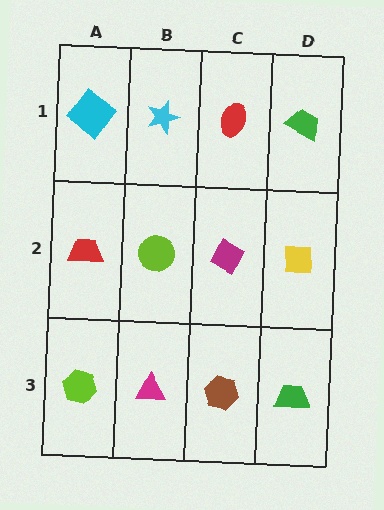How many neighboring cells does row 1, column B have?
3.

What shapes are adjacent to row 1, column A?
A red trapezoid (row 2, column A), a cyan star (row 1, column B).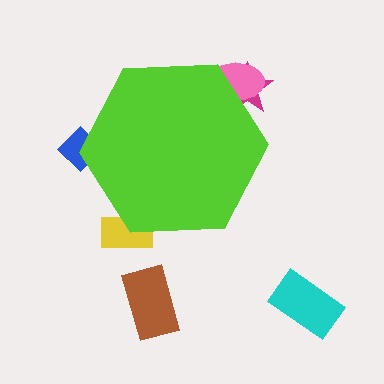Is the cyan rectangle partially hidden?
No, the cyan rectangle is fully visible.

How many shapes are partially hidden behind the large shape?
4 shapes are partially hidden.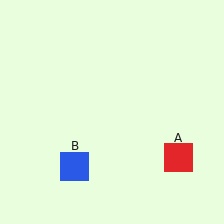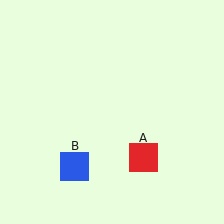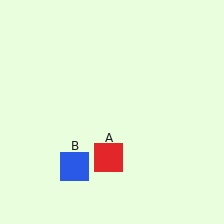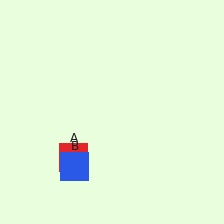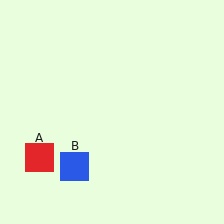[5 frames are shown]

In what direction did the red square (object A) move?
The red square (object A) moved left.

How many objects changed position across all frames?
1 object changed position: red square (object A).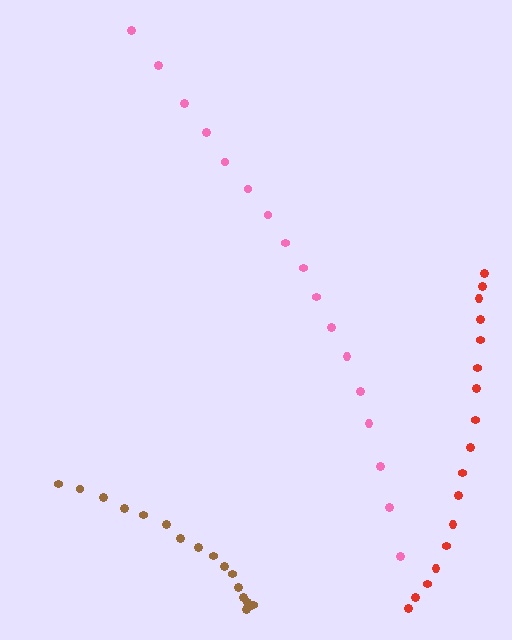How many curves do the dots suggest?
There are 3 distinct paths.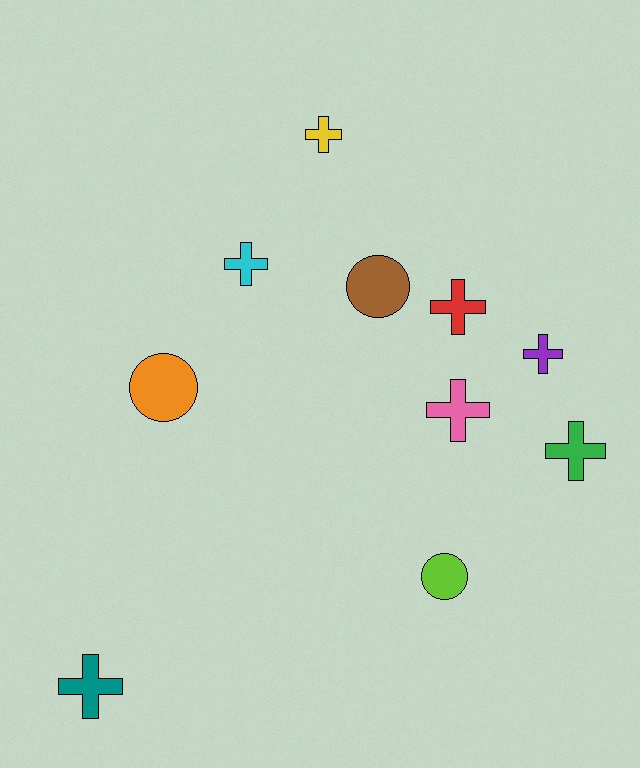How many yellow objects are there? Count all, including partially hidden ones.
There is 1 yellow object.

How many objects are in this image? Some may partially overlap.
There are 10 objects.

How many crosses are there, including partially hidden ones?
There are 7 crosses.